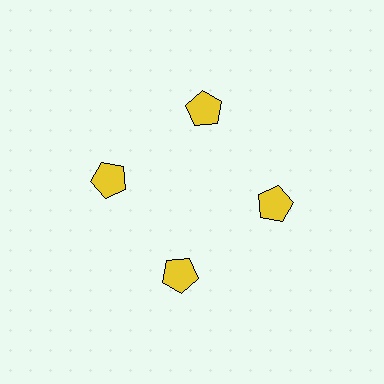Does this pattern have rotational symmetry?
Yes, this pattern has 4-fold rotational symmetry. It looks the same after rotating 90 degrees around the center.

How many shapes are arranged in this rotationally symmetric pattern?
There are 4 shapes, arranged in 4 groups of 1.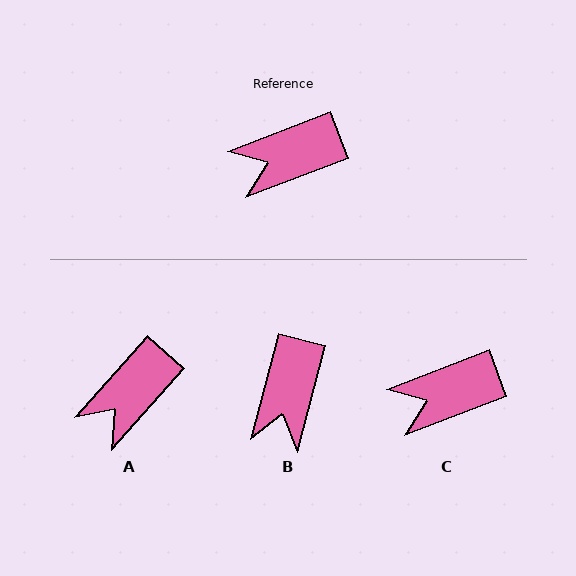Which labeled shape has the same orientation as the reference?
C.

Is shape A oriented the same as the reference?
No, it is off by about 27 degrees.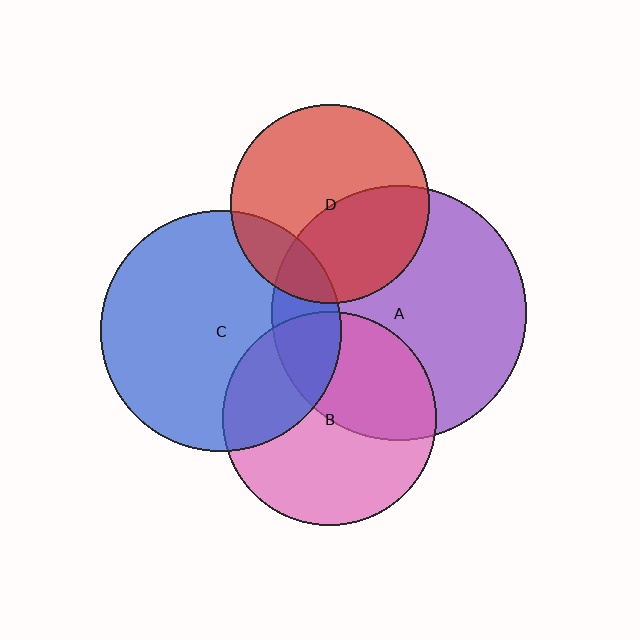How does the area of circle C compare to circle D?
Approximately 1.5 times.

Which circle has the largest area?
Circle A (purple).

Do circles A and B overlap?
Yes.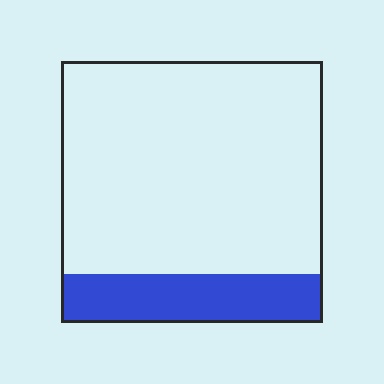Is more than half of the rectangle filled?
No.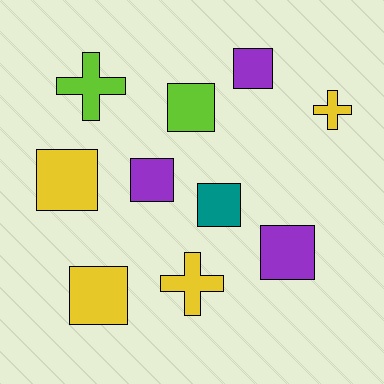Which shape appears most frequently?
Square, with 7 objects.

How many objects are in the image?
There are 10 objects.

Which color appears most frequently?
Yellow, with 4 objects.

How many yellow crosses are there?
There are 2 yellow crosses.